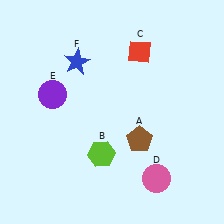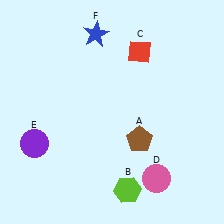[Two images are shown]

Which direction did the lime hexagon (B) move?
The lime hexagon (B) moved down.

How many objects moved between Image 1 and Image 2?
3 objects moved between the two images.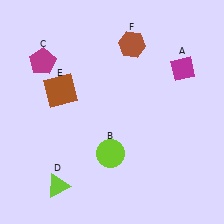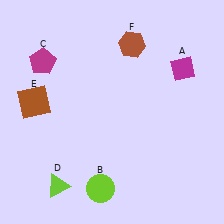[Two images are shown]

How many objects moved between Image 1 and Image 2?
2 objects moved between the two images.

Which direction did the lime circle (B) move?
The lime circle (B) moved down.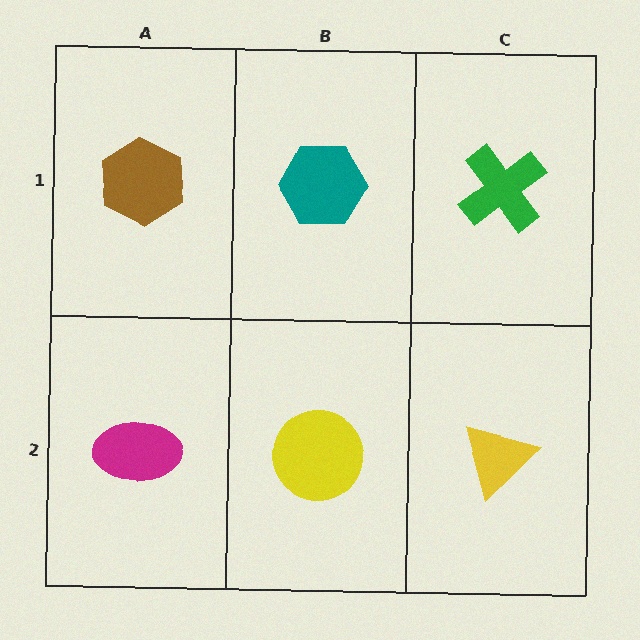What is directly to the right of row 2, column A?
A yellow circle.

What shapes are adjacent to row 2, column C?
A green cross (row 1, column C), a yellow circle (row 2, column B).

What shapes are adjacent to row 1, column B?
A yellow circle (row 2, column B), a brown hexagon (row 1, column A), a green cross (row 1, column C).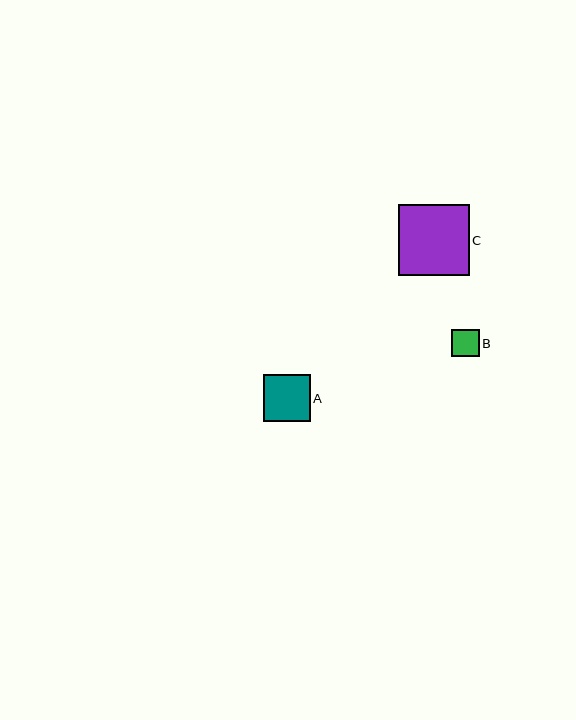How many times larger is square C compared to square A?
Square C is approximately 1.5 times the size of square A.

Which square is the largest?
Square C is the largest with a size of approximately 71 pixels.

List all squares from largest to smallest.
From largest to smallest: C, A, B.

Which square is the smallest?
Square B is the smallest with a size of approximately 28 pixels.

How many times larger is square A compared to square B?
Square A is approximately 1.7 times the size of square B.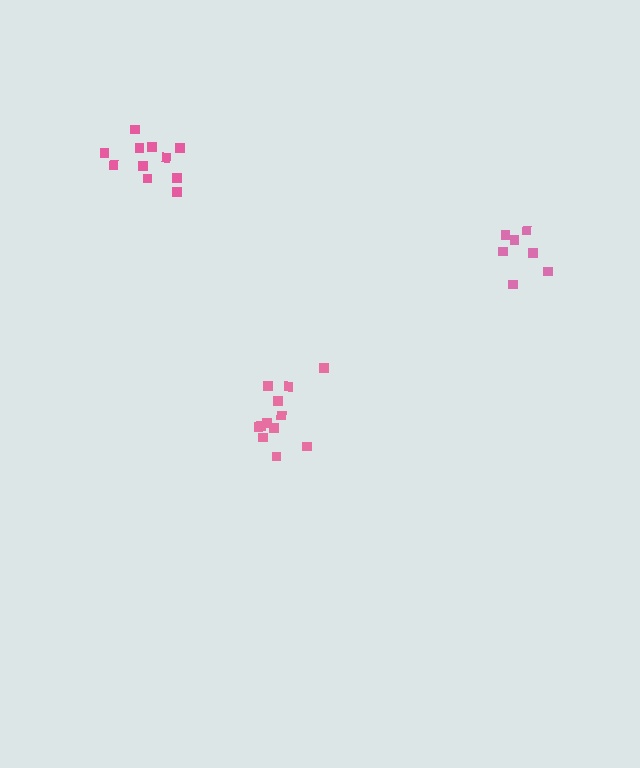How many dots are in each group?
Group 1: 12 dots, Group 2: 7 dots, Group 3: 11 dots (30 total).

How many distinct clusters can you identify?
There are 3 distinct clusters.